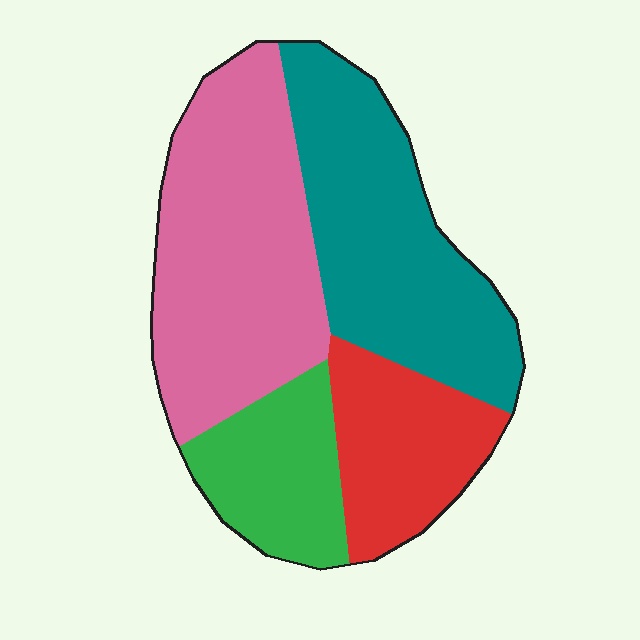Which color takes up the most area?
Pink, at roughly 35%.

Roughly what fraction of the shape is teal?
Teal takes up about one third (1/3) of the shape.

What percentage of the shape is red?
Red covers 17% of the shape.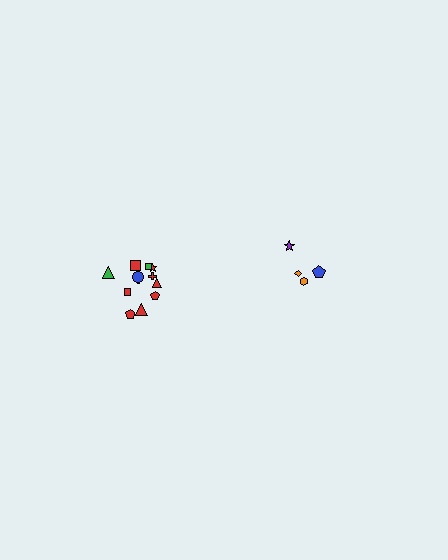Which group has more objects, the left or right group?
The left group.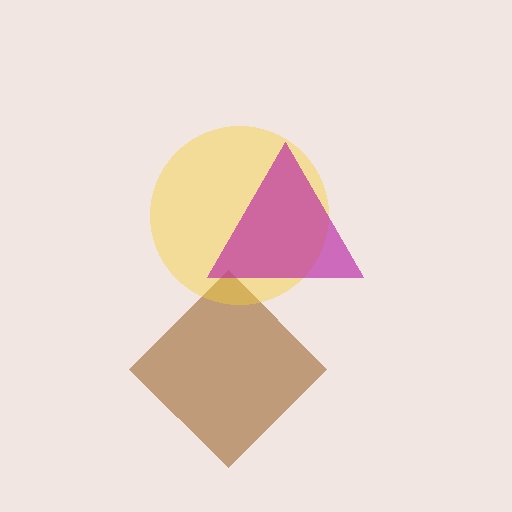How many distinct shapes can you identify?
There are 3 distinct shapes: a brown diamond, a yellow circle, a magenta triangle.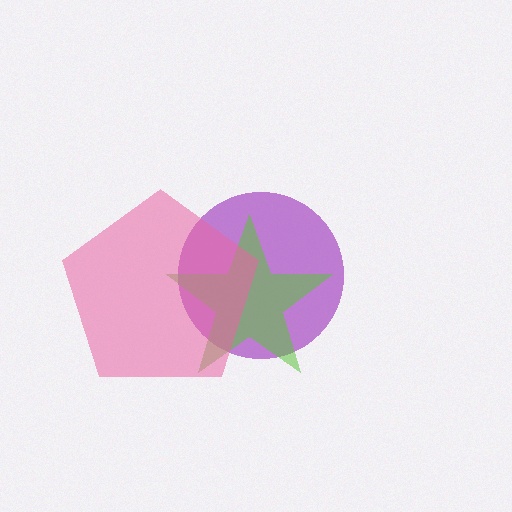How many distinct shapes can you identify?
There are 3 distinct shapes: a purple circle, a lime star, a pink pentagon.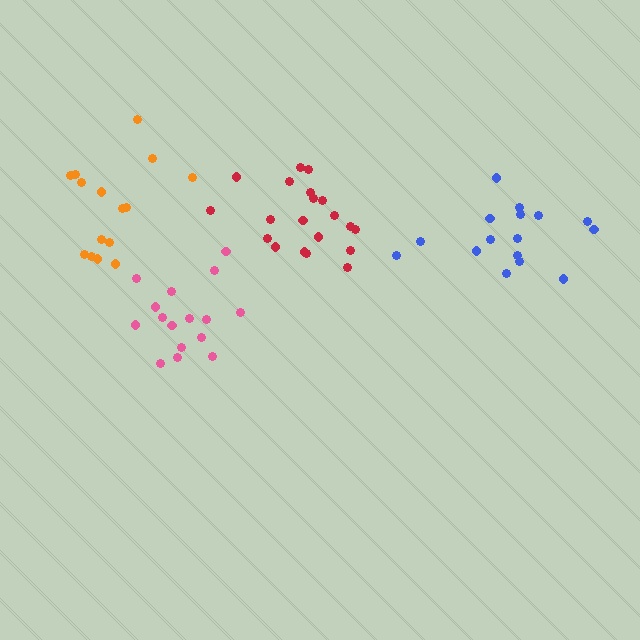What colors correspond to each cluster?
The clusters are colored: blue, orange, red, pink.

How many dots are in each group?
Group 1: 16 dots, Group 2: 15 dots, Group 3: 20 dots, Group 4: 16 dots (67 total).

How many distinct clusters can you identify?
There are 4 distinct clusters.